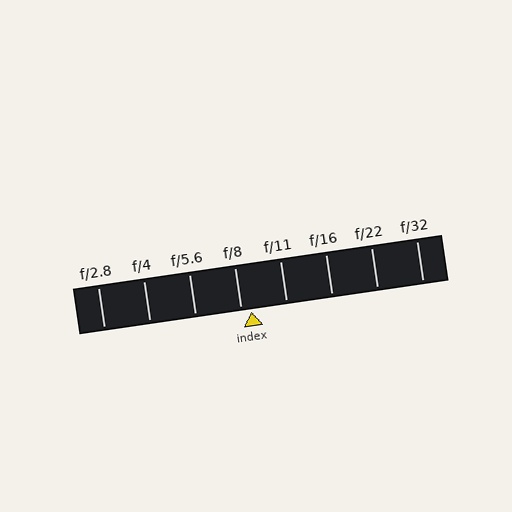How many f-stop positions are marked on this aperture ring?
There are 8 f-stop positions marked.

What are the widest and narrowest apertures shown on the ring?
The widest aperture shown is f/2.8 and the narrowest is f/32.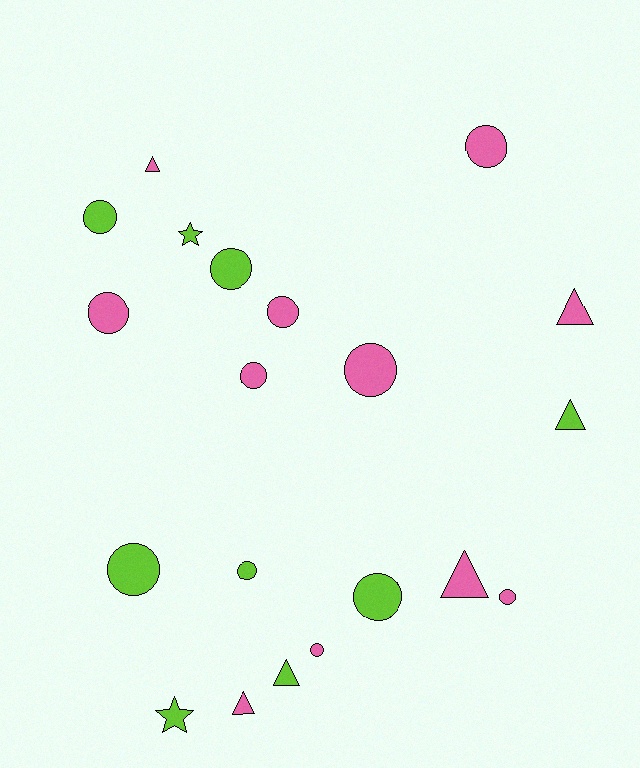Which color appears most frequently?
Pink, with 11 objects.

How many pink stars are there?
There are no pink stars.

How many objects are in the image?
There are 20 objects.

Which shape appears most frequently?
Circle, with 12 objects.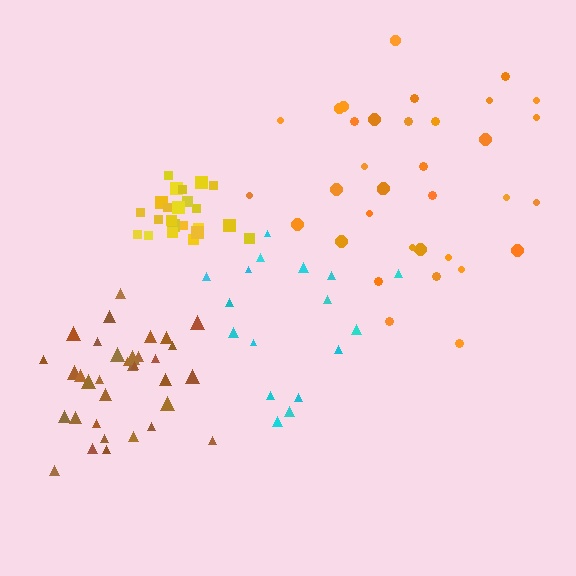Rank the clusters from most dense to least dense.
yellow, brown, orange, cyan.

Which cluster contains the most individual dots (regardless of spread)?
Orange (35).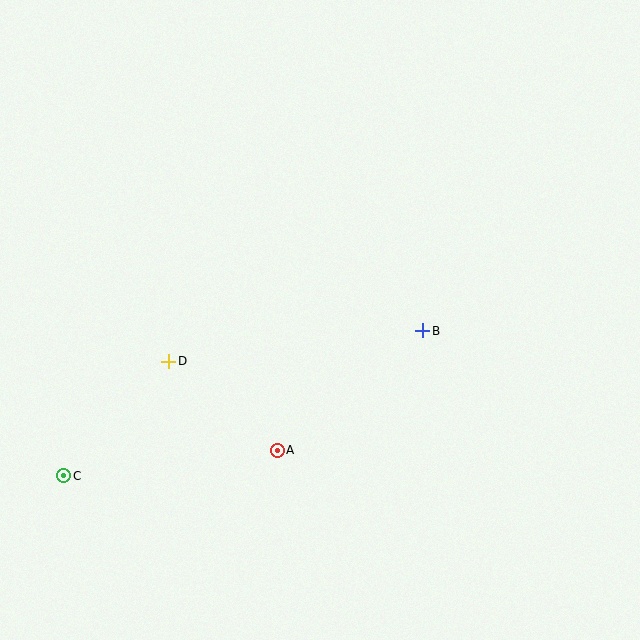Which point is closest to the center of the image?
Point B at (423, 331) is closest to the center.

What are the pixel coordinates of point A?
Point A is at (277, 450).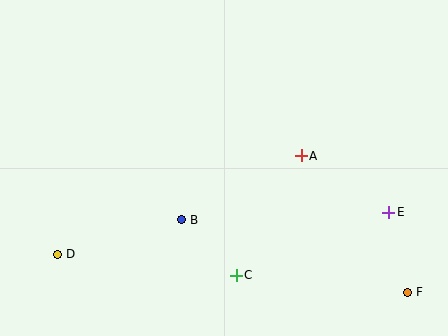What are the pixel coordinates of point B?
Point B is at (182, 220).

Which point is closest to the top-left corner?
Point D is closest to the top-left corner.